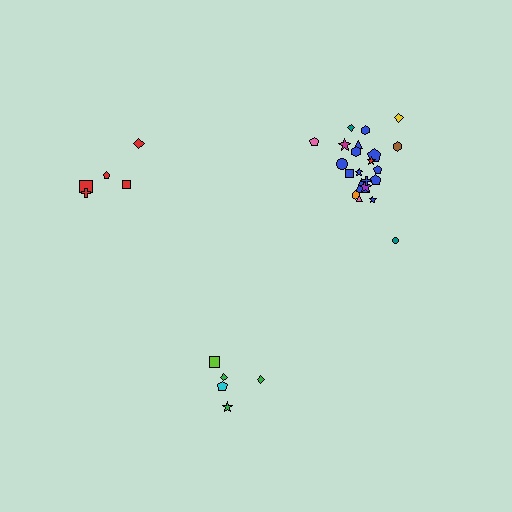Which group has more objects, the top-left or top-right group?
The top-right group.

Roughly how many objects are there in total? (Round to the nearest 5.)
Roughly 30 objects in total.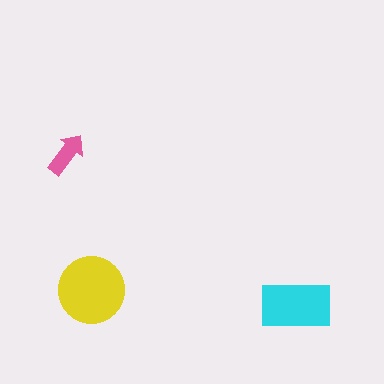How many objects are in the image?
There are 3 objects in the image.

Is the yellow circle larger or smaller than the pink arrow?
Larger.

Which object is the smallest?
The pink arrow.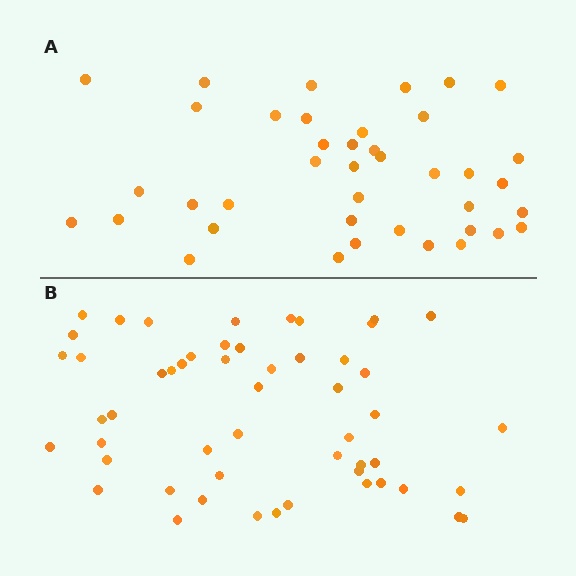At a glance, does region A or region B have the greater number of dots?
Region B (the bottom region) has more dots.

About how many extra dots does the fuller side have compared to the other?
Region B has approximately 15 more dots than region A.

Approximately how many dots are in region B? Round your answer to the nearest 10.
About 50 dots. (The exact count is 53, which rounds to 50.)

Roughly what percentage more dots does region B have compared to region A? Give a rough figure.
About 30% more.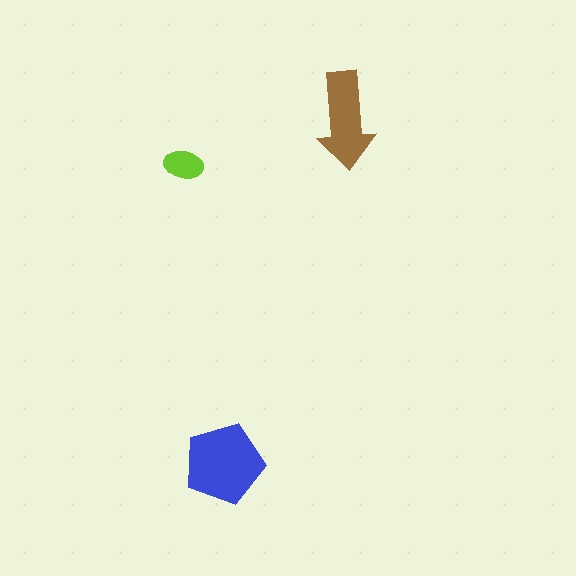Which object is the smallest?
The lime ellipse.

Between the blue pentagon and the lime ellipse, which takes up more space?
The blue pentagon.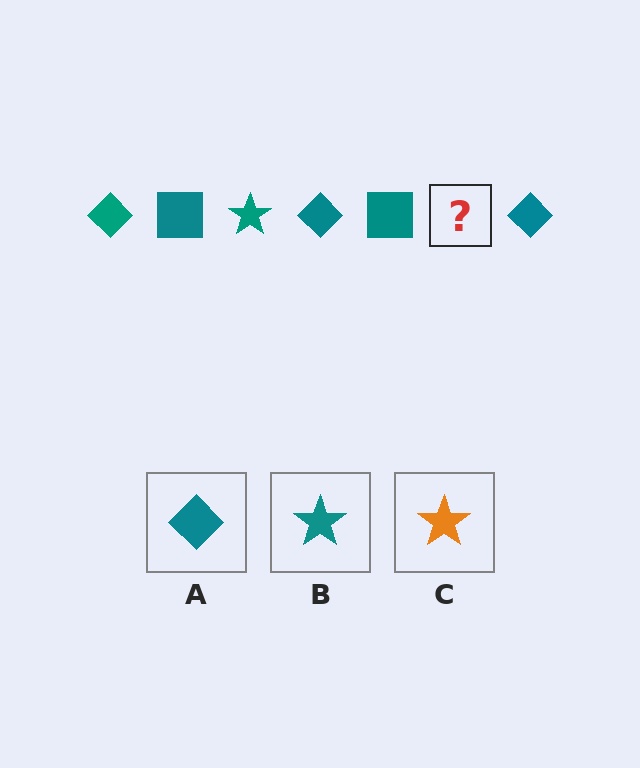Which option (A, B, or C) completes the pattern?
B.